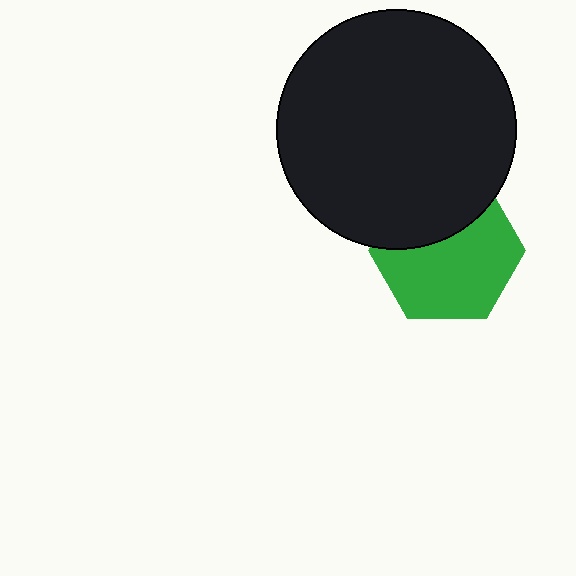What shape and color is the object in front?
The object in front is a black circle.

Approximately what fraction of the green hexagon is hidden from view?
Roughly 35% of the green hexagon is hidden behind the black circle.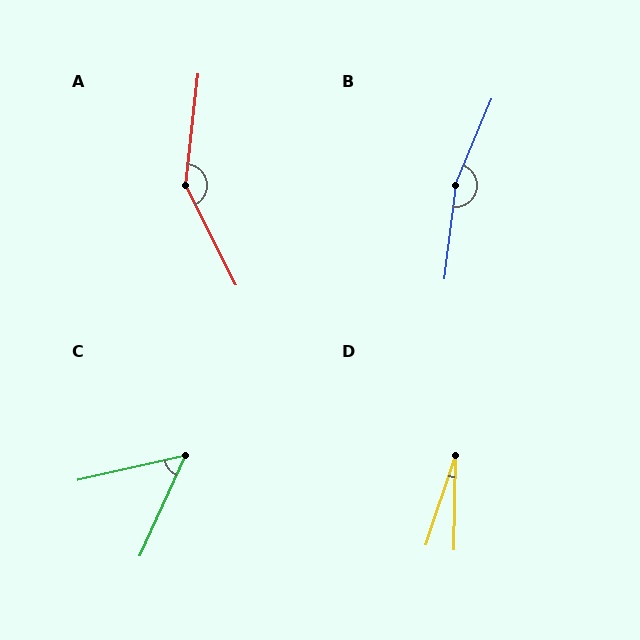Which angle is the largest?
B, at approximately 164 degrees.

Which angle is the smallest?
D, at approximately 18 degrees.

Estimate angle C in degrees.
Approximately 53 degrees.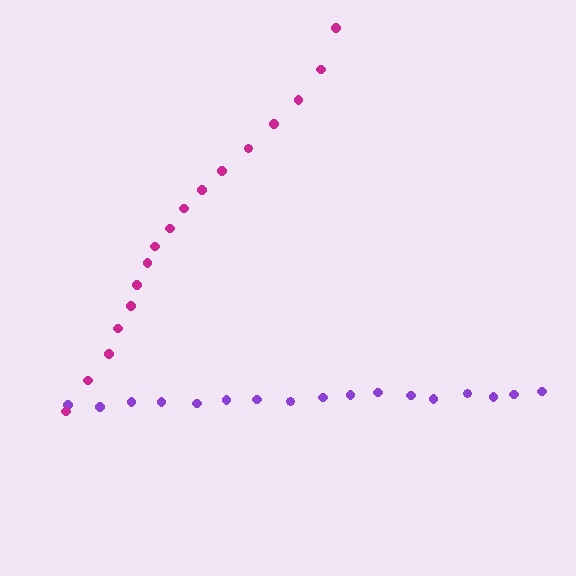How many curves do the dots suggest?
There are 2 distinct paths.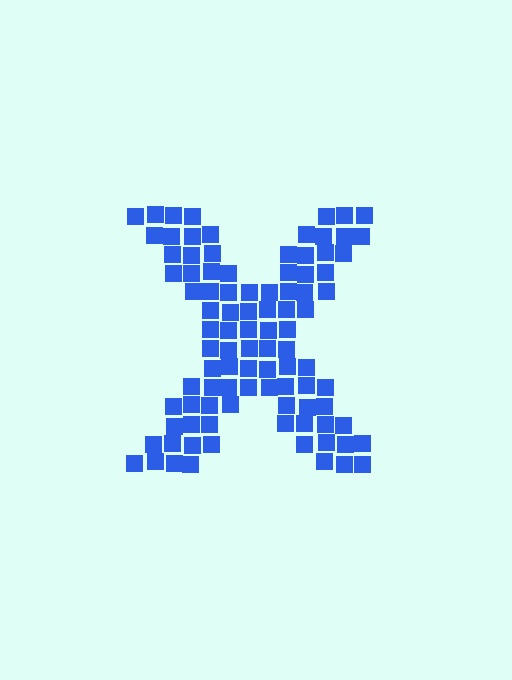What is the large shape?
The large shape is the letter X.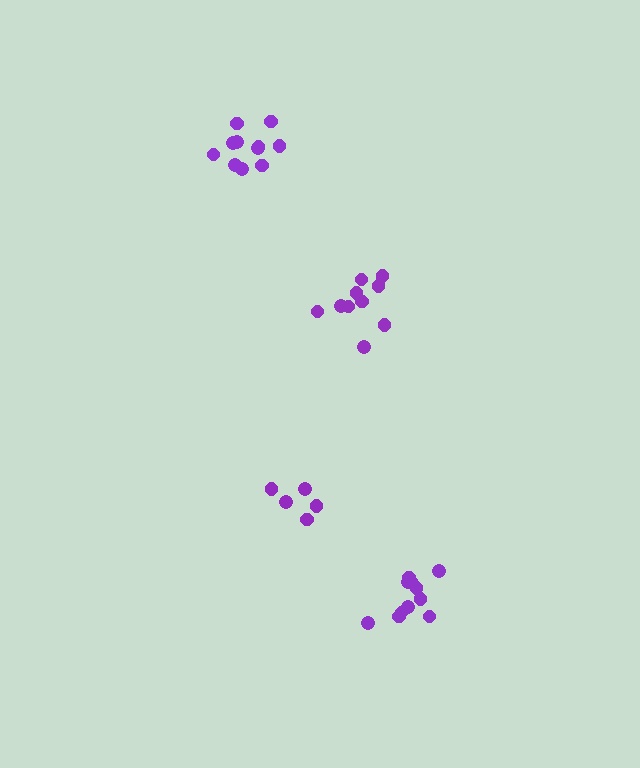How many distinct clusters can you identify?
There are 4 distinct clusters.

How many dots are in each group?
Group 1: 10 dots, Group 2: 5 dots, Group 3: 11 dots, Group 4: 11 dots (37 total).